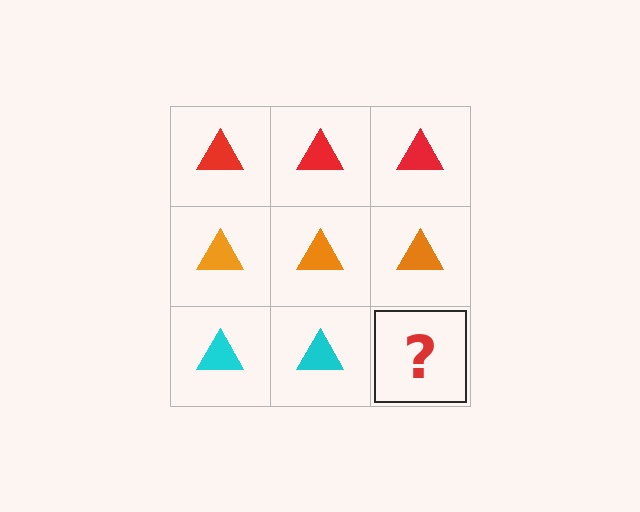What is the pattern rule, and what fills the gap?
The rule is that each row has a consistent color. The gap should be filled with a cyan triangle.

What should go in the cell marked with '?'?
The missing cell should contain a cyan triangle.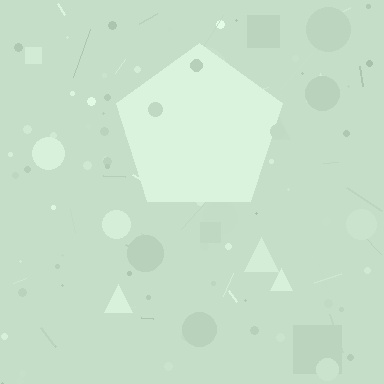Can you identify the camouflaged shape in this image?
The camouflaged shape is a pentagon.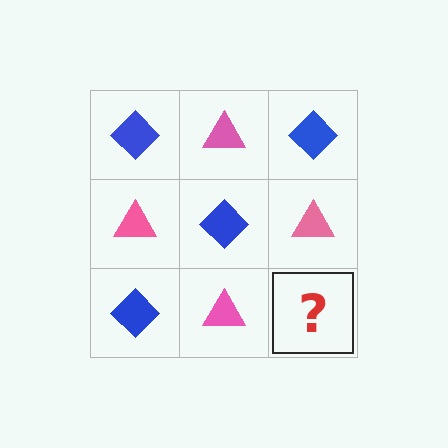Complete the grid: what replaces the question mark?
The question mark should be replaced with a blue diamond.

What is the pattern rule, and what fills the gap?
The rule is that it alternates blue diamond and pink triangle in a checkerboard pattern. The gap should be filled with a blue diamond.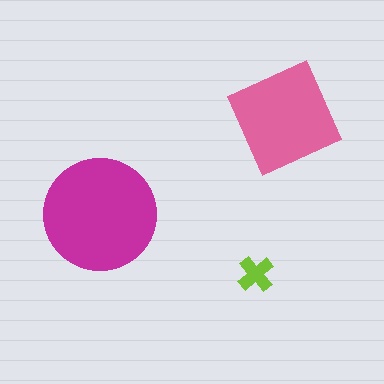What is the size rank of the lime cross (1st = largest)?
3rd.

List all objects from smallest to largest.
The lime cross, the pink square, the magenta circle.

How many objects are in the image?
There are 3 objects in the image.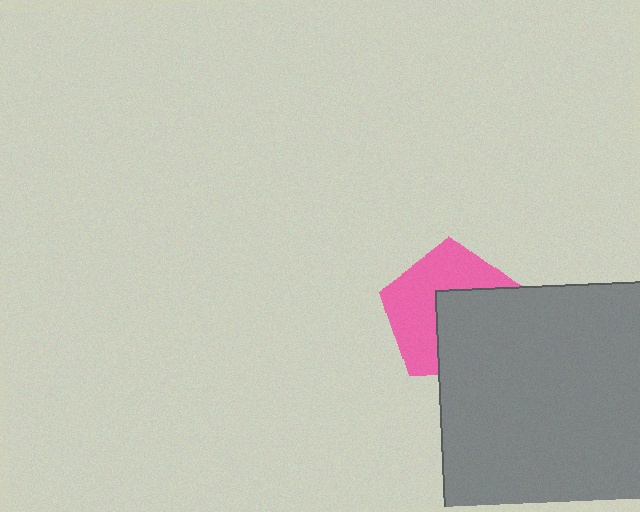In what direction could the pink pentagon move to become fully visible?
The pink pentagon could move toward the upper-left. That would shift it out from behind the gray rectangle entirely.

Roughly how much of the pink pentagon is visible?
About half of it is visible (roughly 54%).